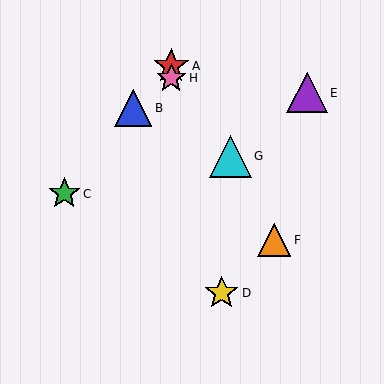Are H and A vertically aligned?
Yes, both are at x≈171.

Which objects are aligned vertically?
Objects A, H are aligned vertically.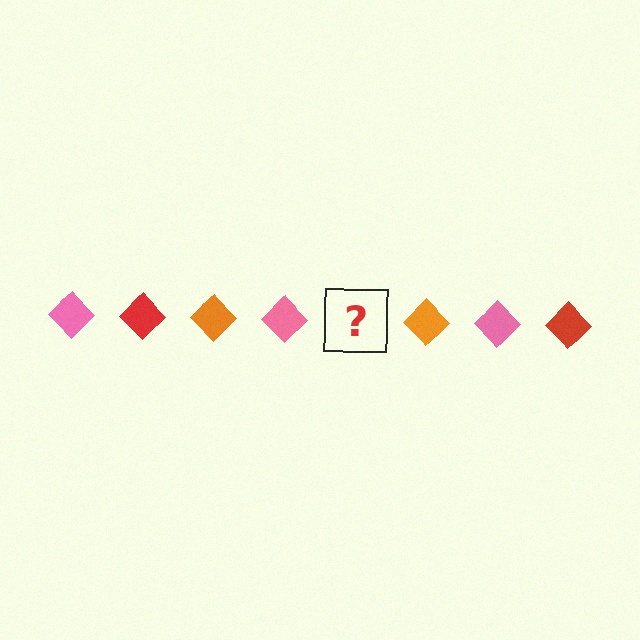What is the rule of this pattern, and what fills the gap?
The rule is that the pattern cycles through pink, red, orange diamonds. The gap should be filled with a red diamond.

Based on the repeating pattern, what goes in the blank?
The blank should be a red diamond.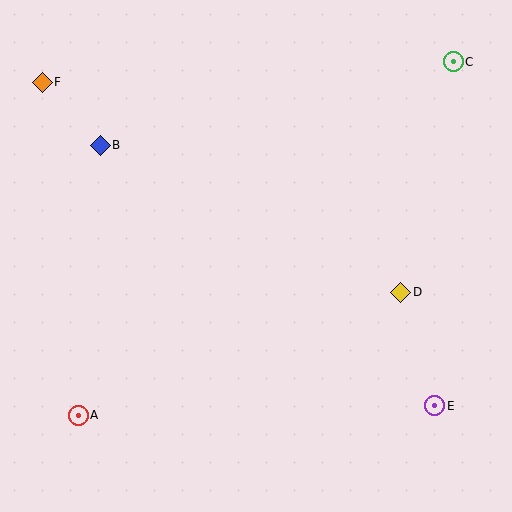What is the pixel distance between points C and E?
The distance between C and E is 344 pixels.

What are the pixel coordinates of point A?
Point A is at (78, 415).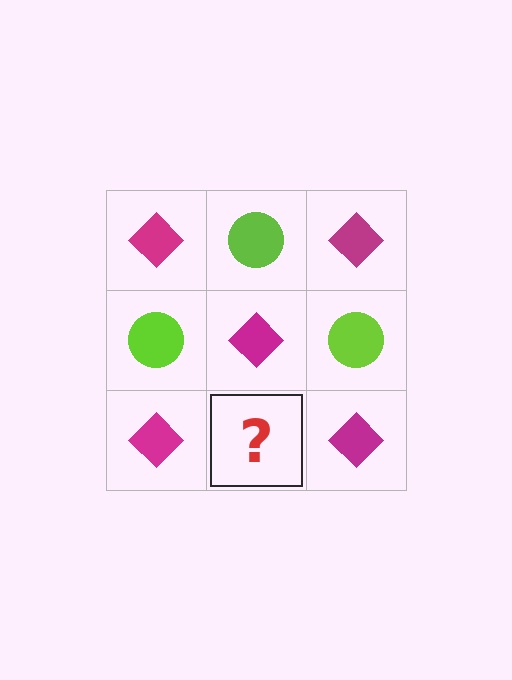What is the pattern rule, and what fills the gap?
The rule is that it alternates magenta diamond and lime circle in a checkerboard pattern. The gap should be filled with a lime circle.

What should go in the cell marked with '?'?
The missing cell should contain a lime circle.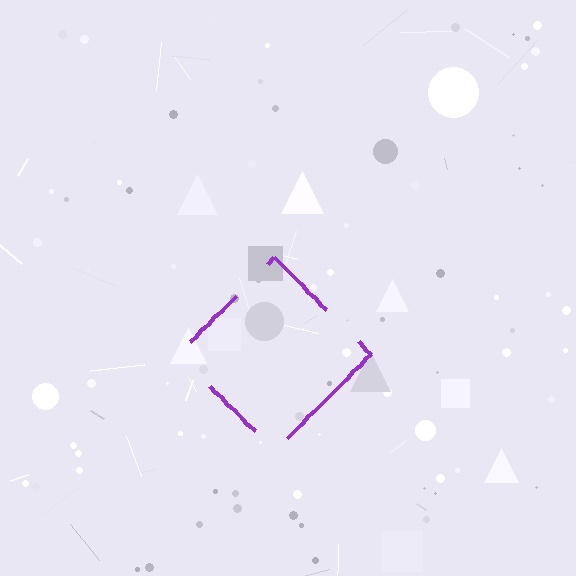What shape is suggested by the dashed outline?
The dashed outline suggests a diamond.